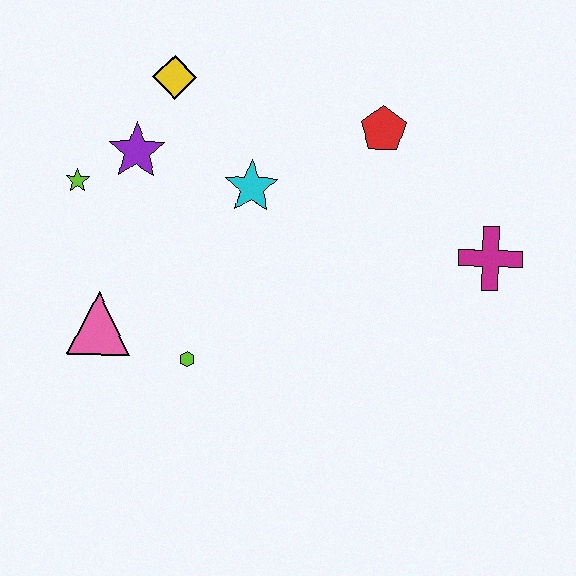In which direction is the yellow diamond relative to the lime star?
The yellow diamond is above the lime star.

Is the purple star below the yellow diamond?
Yes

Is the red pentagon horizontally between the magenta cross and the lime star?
Yes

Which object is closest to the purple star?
The lime star is closest to the purple star.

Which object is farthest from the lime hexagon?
The magenta cross is farthest from the lime hexagon.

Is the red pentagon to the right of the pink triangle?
Yes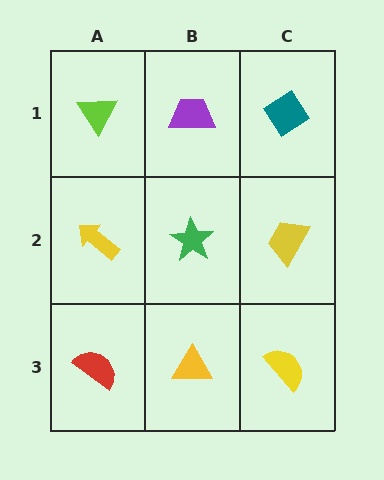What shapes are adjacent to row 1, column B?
A green star (row 2, column B), a lime triangle (row 1, column A), a teal diamond (row 1, column C).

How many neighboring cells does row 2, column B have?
4.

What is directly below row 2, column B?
A yellow triangle.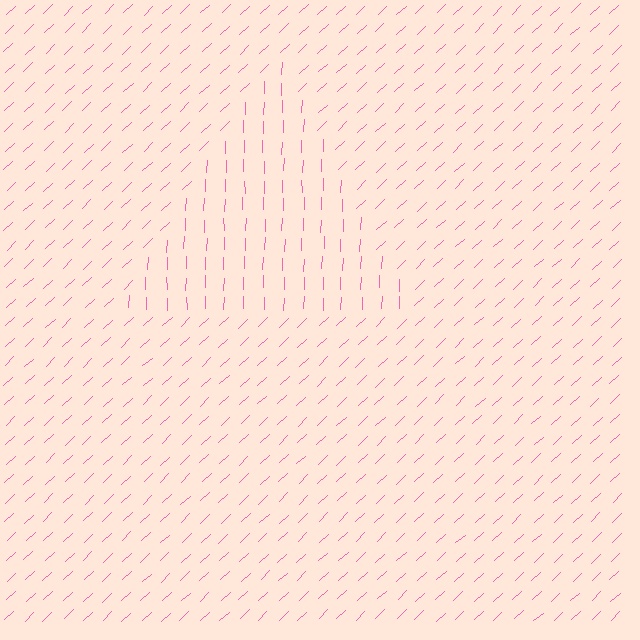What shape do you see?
I see a triangle.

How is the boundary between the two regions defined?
The boundary is defined purely by a change in line orientation (approximately 45 degrees difference). All lines are the same color and thickness.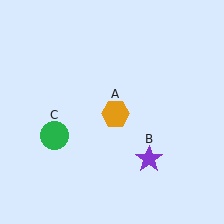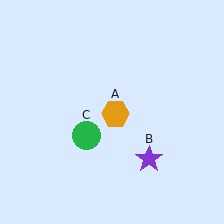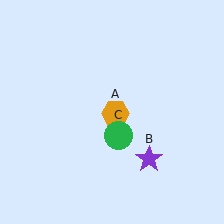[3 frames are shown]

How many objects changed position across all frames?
1 object changed position: green circle (object C).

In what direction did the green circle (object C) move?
The green circle (object C) moved right.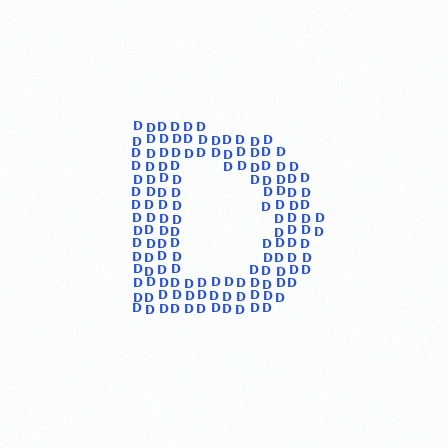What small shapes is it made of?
It is made of small letter D's.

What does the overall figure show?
The overall figure shows the letter D.